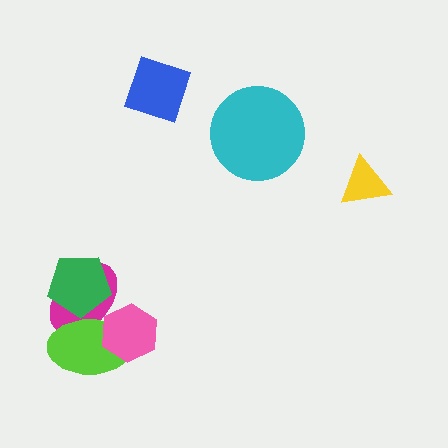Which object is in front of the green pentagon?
The lime ellipse is in front of the green pentagon.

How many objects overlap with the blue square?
0 objects overlap with the blue square.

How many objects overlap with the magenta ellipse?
3 objects overlap with the magenta ellipse.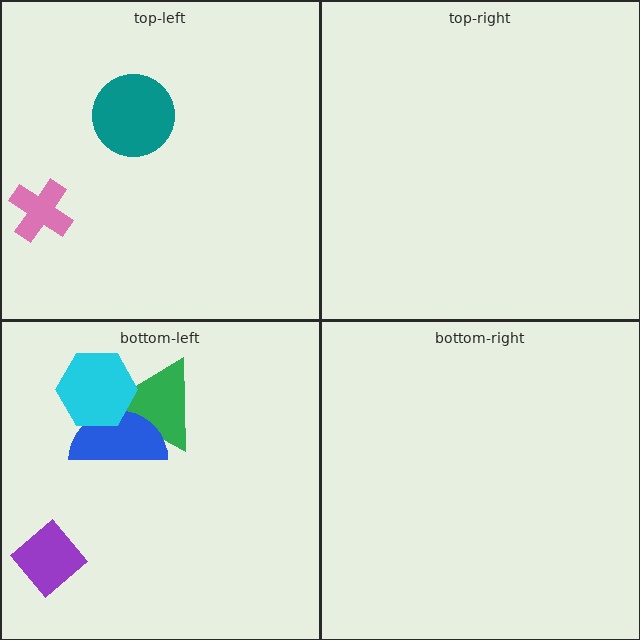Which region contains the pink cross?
The top-left region.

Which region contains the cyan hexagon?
The bottom-left region.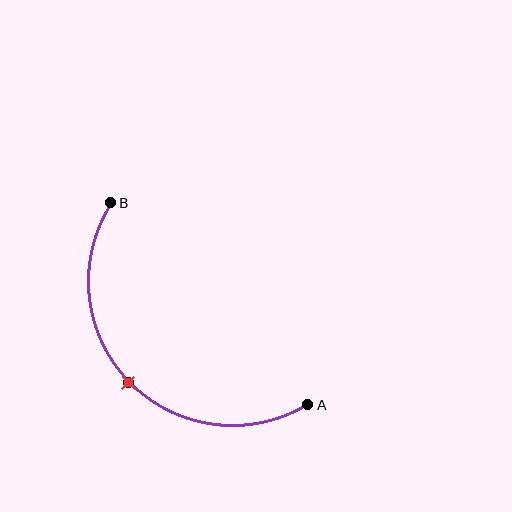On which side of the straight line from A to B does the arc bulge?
The arc bulges below and to the left of the straight line connecting A and B.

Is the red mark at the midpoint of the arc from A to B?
Yes. The red mark lies on the arc at equal arc-length from both A and B — it is the arc midpoint.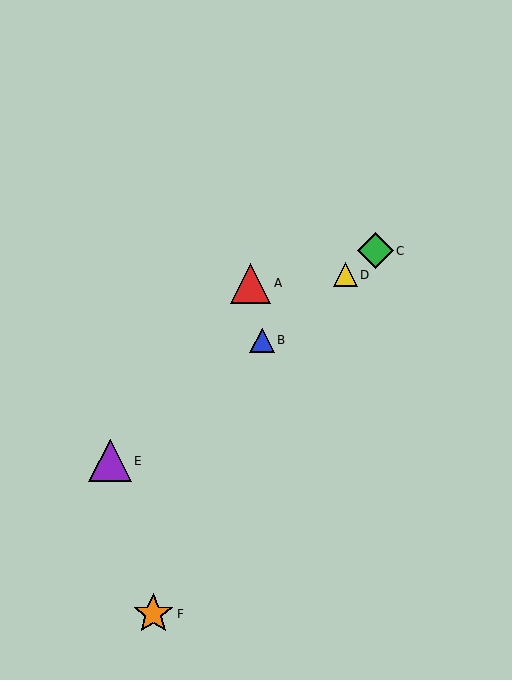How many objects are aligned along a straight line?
4 objects (B, C, D, E) are aligned along a straight line.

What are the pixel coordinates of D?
Object D is at (345, 275).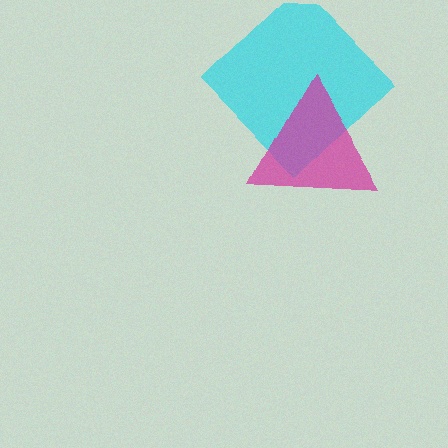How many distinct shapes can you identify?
There are 2 distinct shapes: a cyan diamond, a magenta triangle.